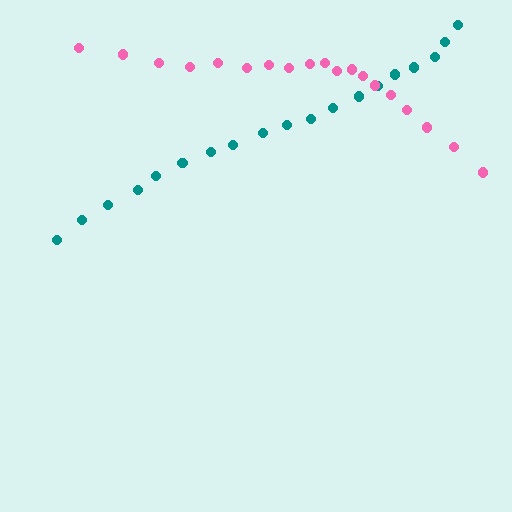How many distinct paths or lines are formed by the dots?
There are 2 distinct paths.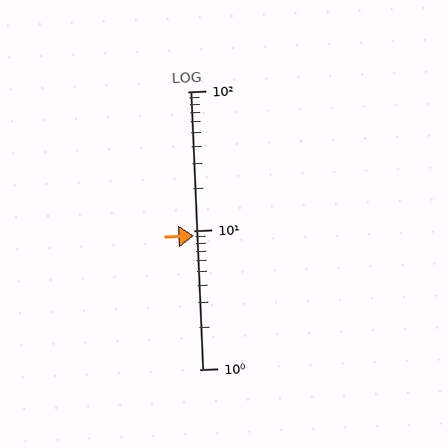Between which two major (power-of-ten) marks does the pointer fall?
The pointer is between 1 and 10.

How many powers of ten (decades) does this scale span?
The scale spans 2 decades, from 1 to 100.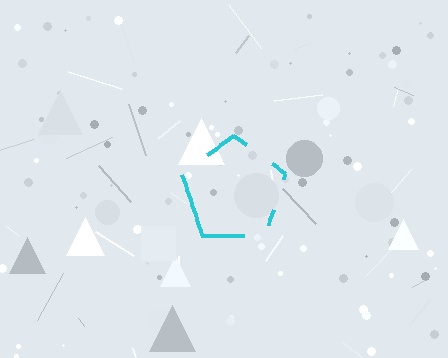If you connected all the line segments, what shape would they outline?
They would outline a pentagon.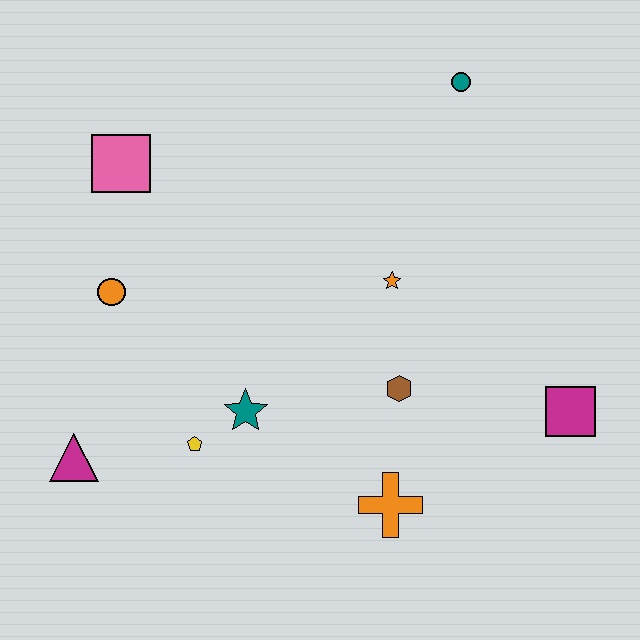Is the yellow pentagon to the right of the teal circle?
No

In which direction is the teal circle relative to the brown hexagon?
The teal circle is above the brown hexagon.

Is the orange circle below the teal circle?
Yes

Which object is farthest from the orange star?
The magenta triangle is farthest from the orange star.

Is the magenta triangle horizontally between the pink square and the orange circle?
No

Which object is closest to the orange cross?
The brown hexagon is closest to the orange cross.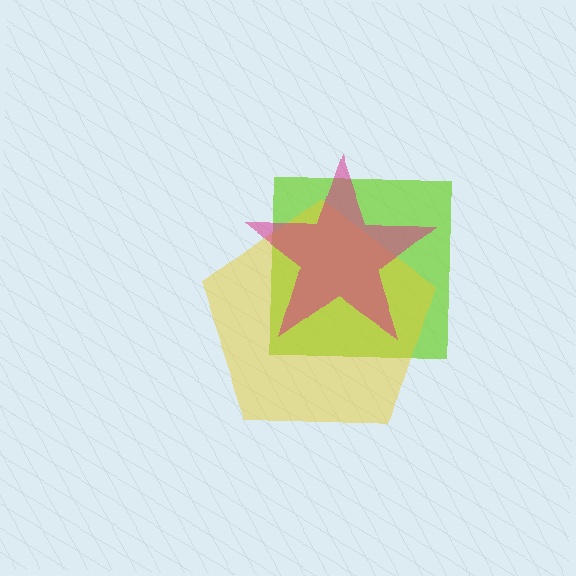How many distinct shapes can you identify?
There are 3 distinct shapes: a lime square, a yellow pentagon, a magenta star.